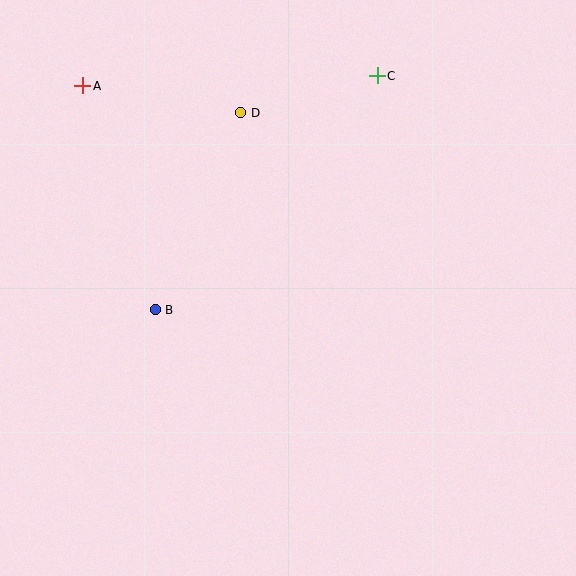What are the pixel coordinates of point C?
Point C is at (377, 76).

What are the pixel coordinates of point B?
Point B is at (155, 310).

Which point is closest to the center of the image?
Point B at (155, 310) is closest to the center.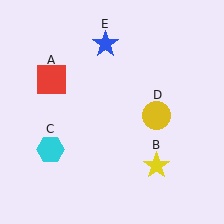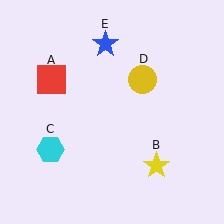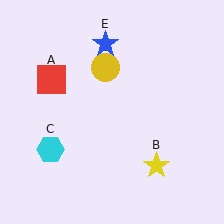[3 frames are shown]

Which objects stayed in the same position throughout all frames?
Red square (object A) and yellow star (object B) and cyan hexagon (object C) and blue star (object E) remained stationary.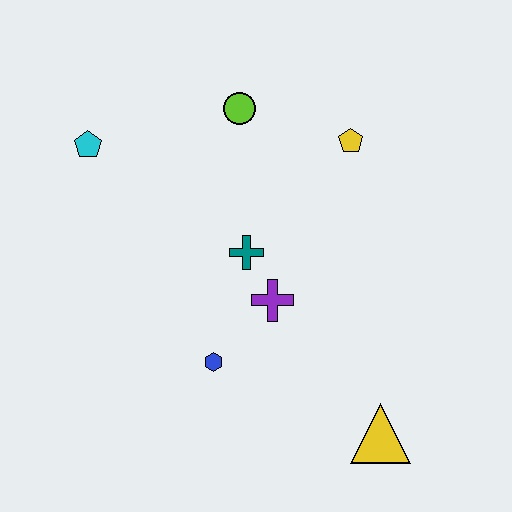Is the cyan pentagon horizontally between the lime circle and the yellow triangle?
No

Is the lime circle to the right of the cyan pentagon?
Yes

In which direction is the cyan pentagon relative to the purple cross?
The cyan pentagon is to the left of the purple cross.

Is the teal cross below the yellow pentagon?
Yes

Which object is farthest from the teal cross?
The yellow triangle is farthest from the teal cross.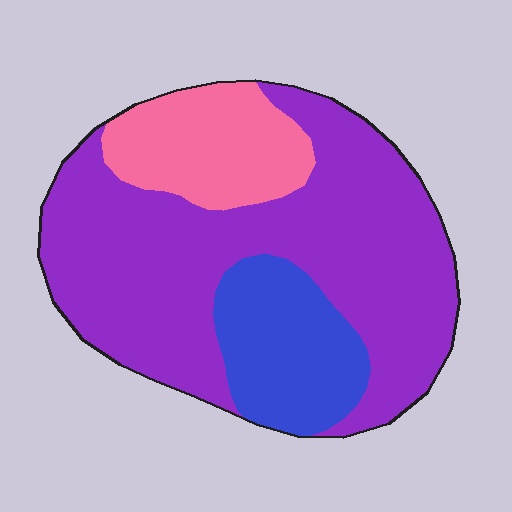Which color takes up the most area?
Purple, at roughly 65%.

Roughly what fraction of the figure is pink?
Pink takes up about one sixth (1/6) of the figure.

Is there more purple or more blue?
Purple.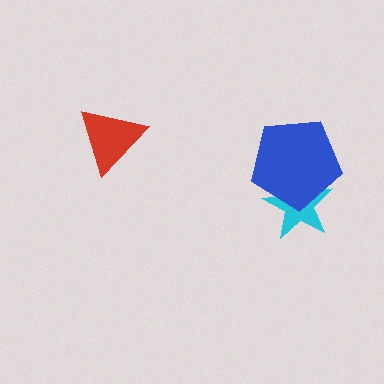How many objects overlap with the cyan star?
1 object overlaps with the cyan star.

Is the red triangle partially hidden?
No, no other shape covers it.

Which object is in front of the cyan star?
The blue pentagon is in front of the cyan star.